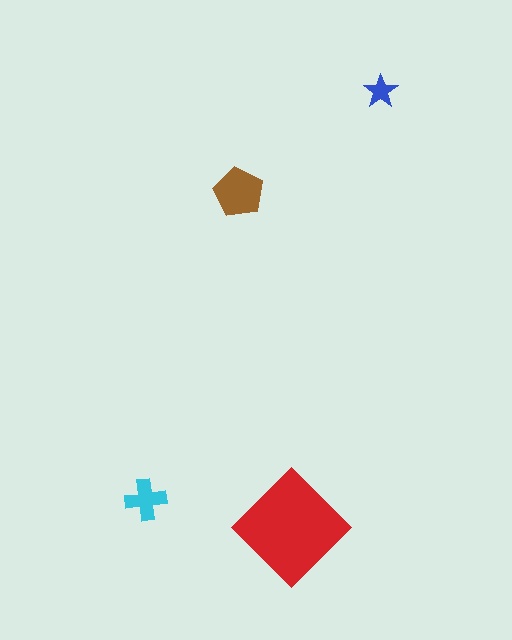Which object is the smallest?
The blue star.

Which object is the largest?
The red diamond.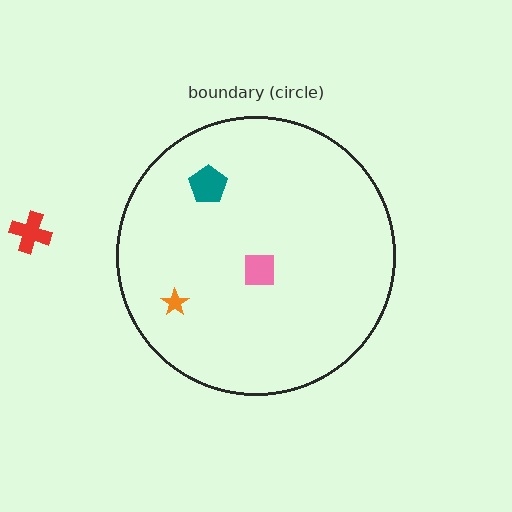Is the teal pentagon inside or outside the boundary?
Inside.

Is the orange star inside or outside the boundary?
Inside.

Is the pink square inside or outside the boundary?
Inside.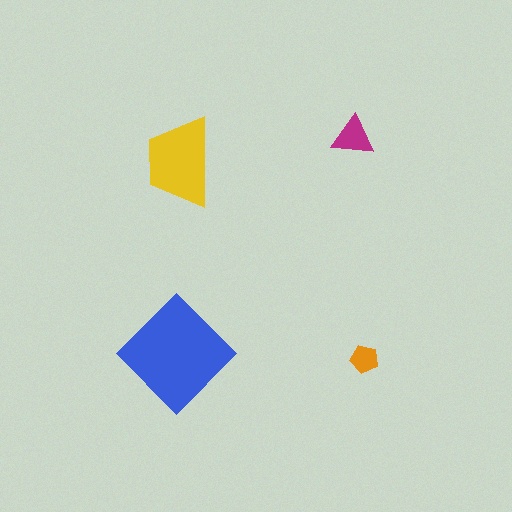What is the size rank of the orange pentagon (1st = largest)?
4th.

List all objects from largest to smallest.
The blue diamond, the yellow trapezoid, the magenta triangle, the orange pentagon.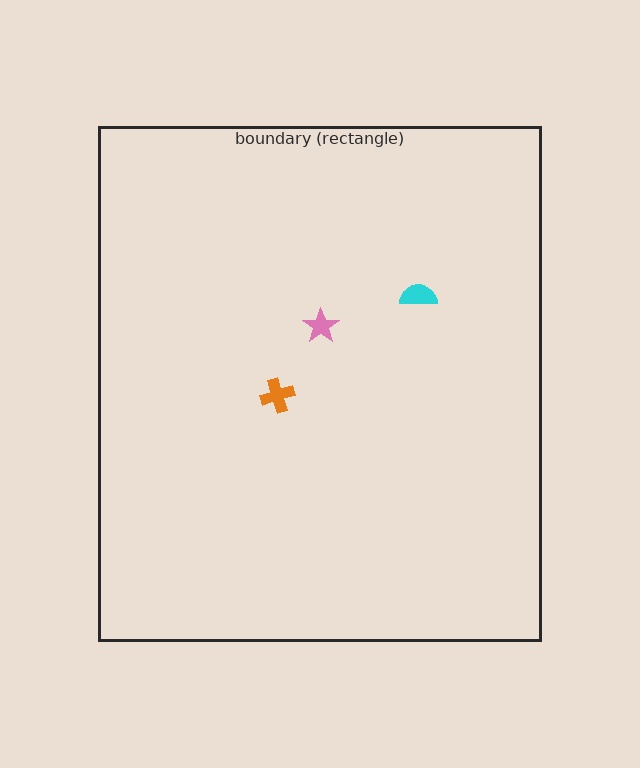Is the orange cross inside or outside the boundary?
Inside.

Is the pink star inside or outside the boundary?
Inside.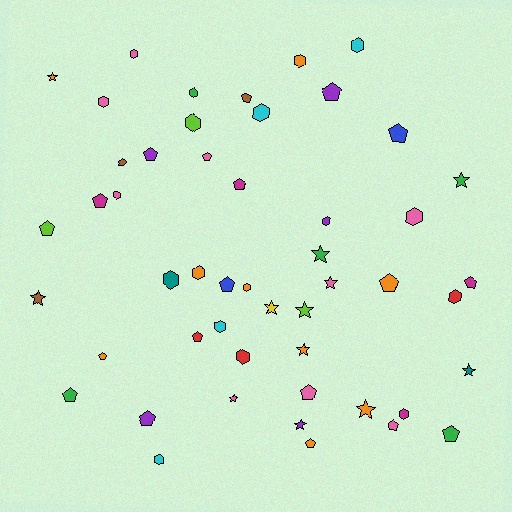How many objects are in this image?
There are 50 objects.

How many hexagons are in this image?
There are 18 hexagons.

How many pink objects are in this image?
There are 9 pink objects.